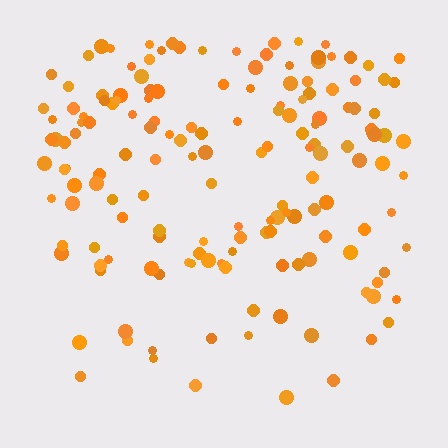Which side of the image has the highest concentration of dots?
The top.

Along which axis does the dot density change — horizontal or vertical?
Vertical.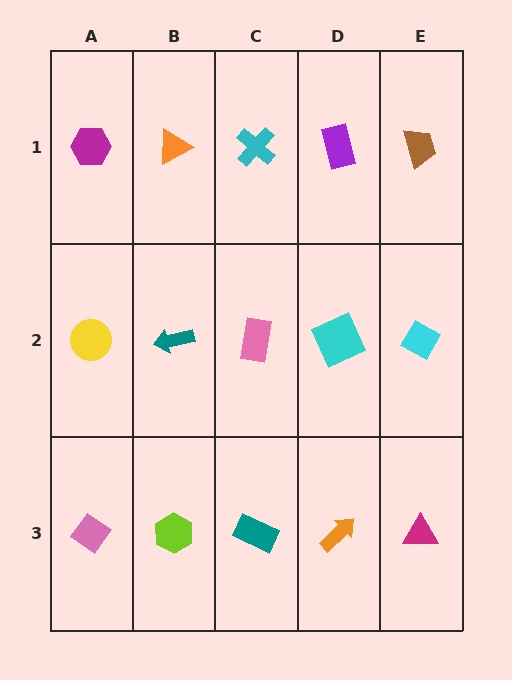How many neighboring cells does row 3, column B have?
3.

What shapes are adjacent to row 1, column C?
A pink rectangle (row 2, column C), an orange triangle (row 1, column B), a purple rectangle (row 1, column D).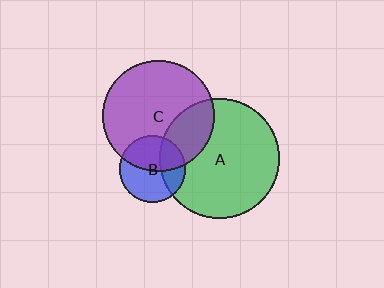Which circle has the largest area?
Circle A (green).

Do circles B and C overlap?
Yes.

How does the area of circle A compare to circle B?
Approximately 3.3 times.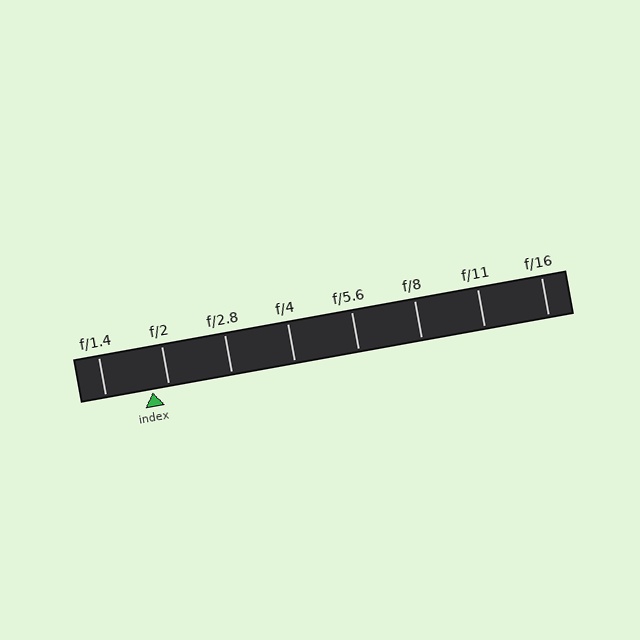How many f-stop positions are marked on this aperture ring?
There are 8 f-stop positions marked.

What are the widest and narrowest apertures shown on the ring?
The widest aperture shown is f/1.4 and the narrowest is f/16.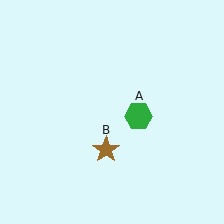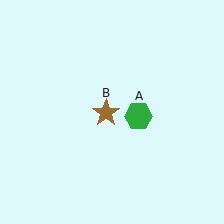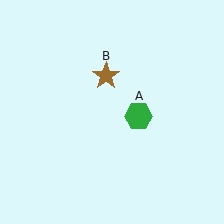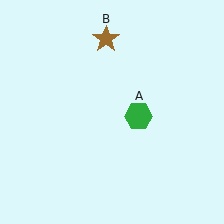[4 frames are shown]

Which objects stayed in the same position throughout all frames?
Green hexagon (object A) remained stationary.